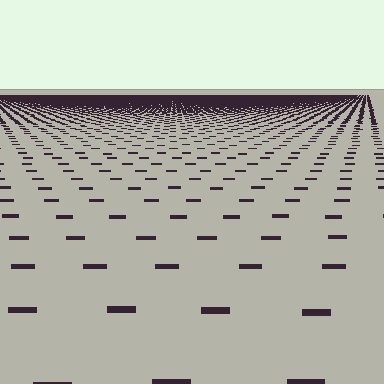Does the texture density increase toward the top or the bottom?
Density increases toward the top.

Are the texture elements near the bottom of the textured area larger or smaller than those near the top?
Larger. Near the bottom, elements are closer to the viewer and appear at a bigger on-screen size.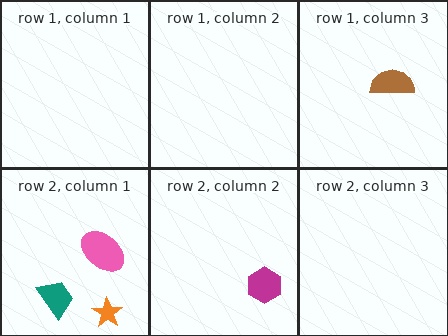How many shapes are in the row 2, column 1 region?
3.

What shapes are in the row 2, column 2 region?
The magenta hexagon.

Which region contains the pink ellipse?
The row 2, column 1 region.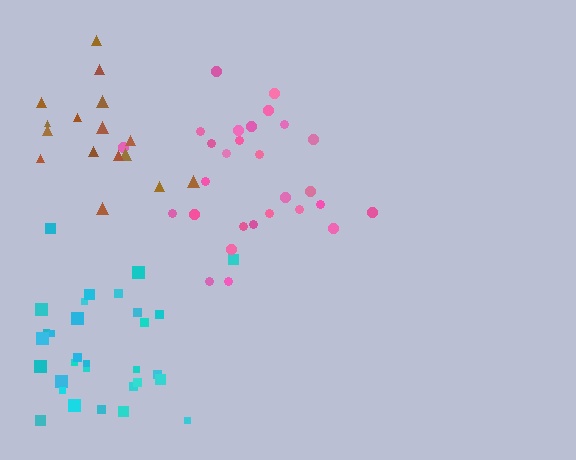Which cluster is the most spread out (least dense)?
Brown.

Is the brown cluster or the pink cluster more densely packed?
Pink.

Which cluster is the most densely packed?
Cyan.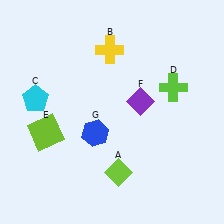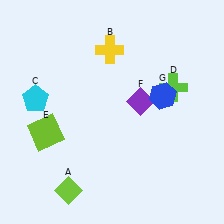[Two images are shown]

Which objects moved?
The objects that moved are: the lime diamond (A), the blue hexagon (G).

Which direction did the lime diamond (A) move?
The lime diamond (A) moved left.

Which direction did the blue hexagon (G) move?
The blue hexagon (G) moved right.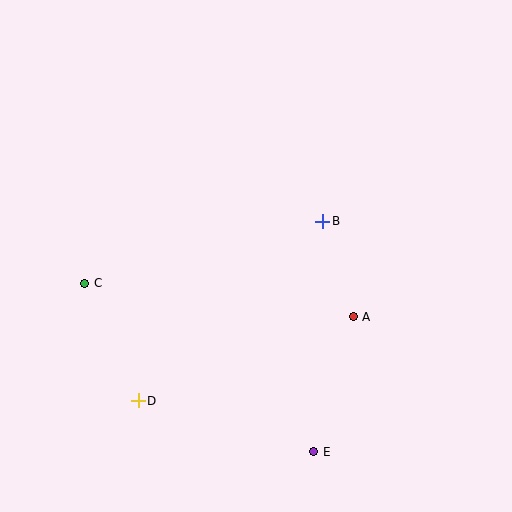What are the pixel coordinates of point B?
Point B is at (323, 221).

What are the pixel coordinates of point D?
Point D is at (138, 401).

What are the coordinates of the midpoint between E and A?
The midpoint between E and A is at (334, 384).